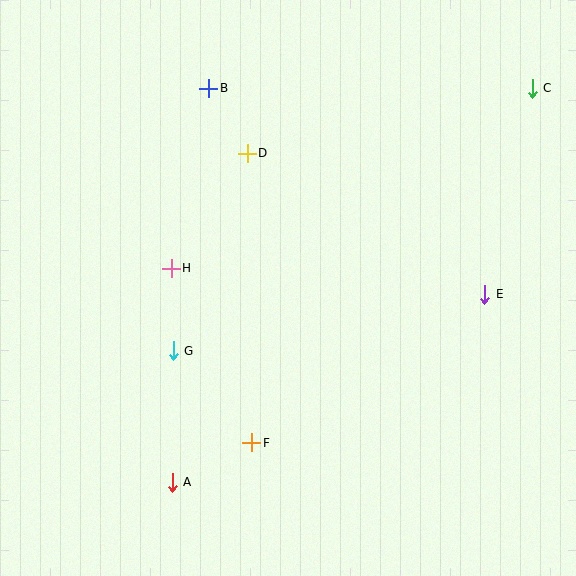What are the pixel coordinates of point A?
Point A is at (172, 482).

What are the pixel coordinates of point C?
Point C is at (532, 88).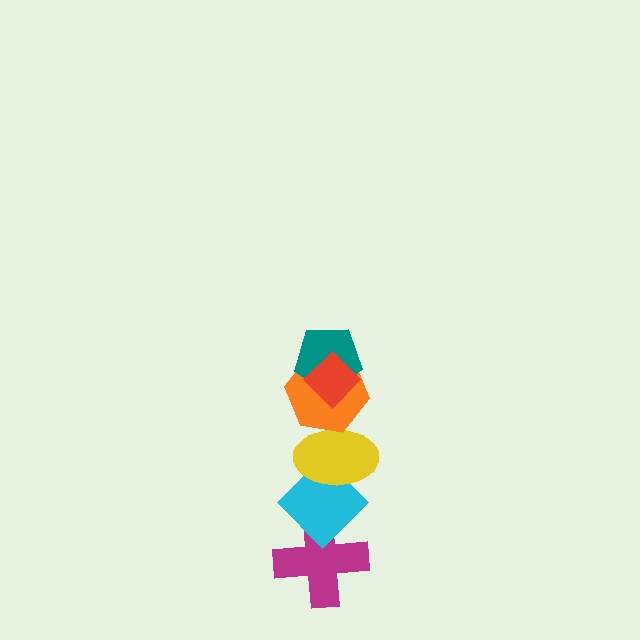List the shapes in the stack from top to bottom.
From top to bottom: the red diamond, the teal pentagon, the orange hexagon, the yellow ellipse, the cyan diamond, the magenta cross.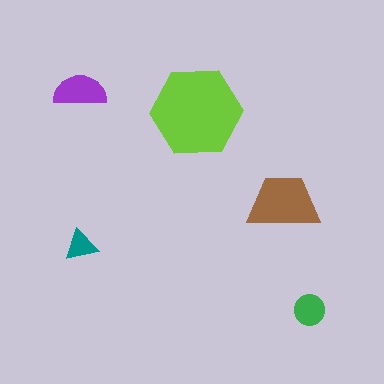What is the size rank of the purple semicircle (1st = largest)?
3rd.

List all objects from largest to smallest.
The lime hexagon, the brown trapezoid, the purple semicircle, the green circle, the teal triangle.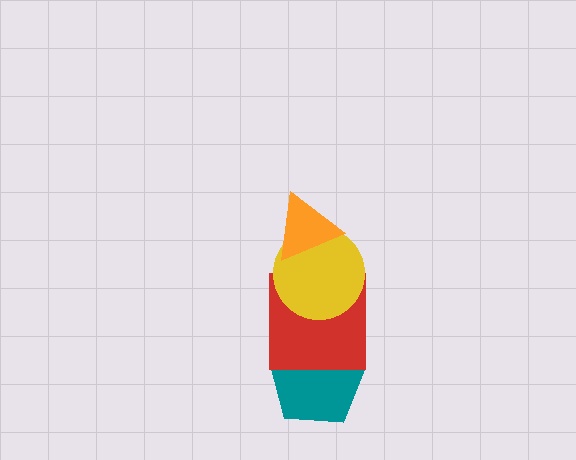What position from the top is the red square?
The red square is 3rd from the top.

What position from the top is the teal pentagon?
The teal pentagon is 4th from the top.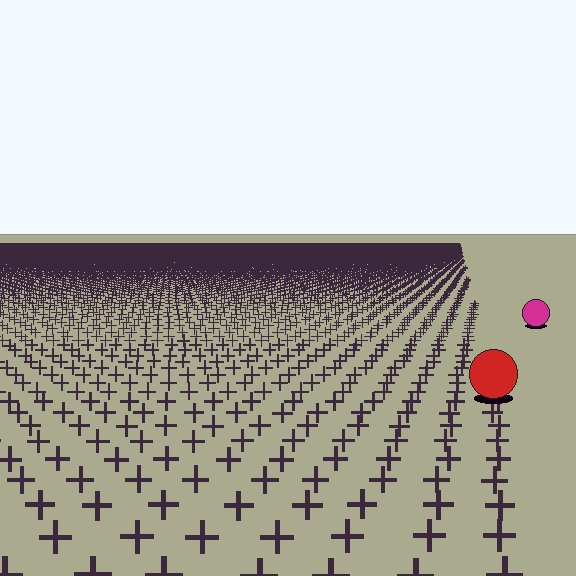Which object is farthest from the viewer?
The magenta circle is farthest from the viewer. It appears smaller and the ground texture around it is denser.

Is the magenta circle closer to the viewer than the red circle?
No. The red circle is closer — you can tell from the texture gradient: the ground texture is coarser near it.